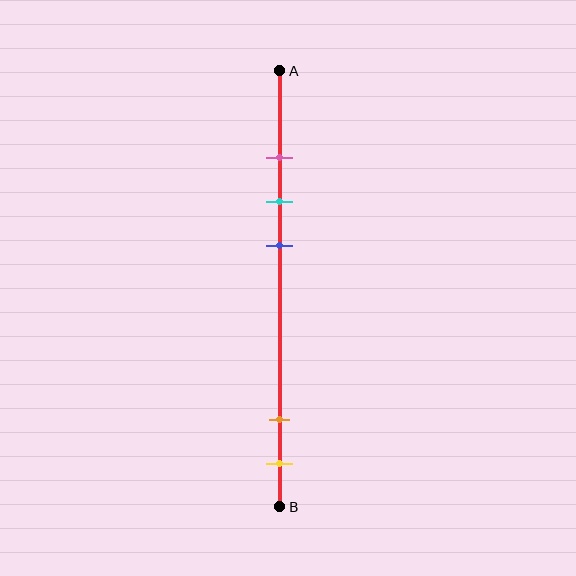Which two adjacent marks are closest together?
The pink and cyan marks are the closest adjacent pair.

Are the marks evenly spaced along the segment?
No, the marks are not evenly spaced.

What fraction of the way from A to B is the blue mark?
The blue mark is approximately 40% (0.4) of the way from A to B.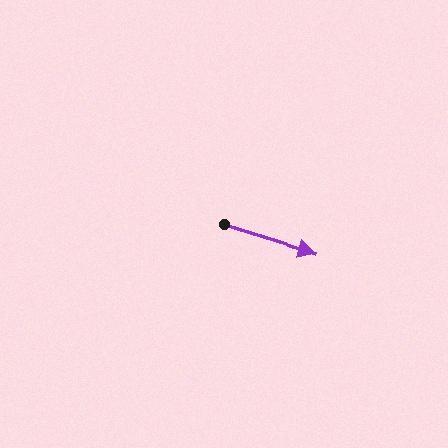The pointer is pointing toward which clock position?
Roughly 4 o'clock.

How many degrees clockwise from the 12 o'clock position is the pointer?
Approximately 107 degrees.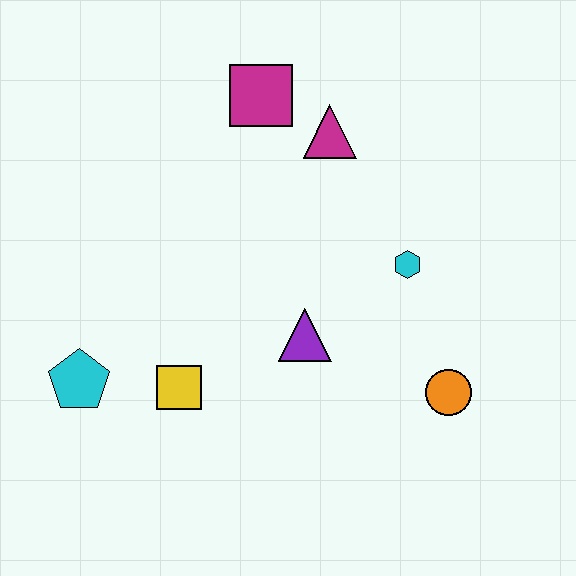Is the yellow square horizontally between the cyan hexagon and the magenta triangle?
No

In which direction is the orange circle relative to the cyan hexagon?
The orange circle is below the cyan hexagon.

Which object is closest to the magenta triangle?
The magenta square is closest to the magenta triangle.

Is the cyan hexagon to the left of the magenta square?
No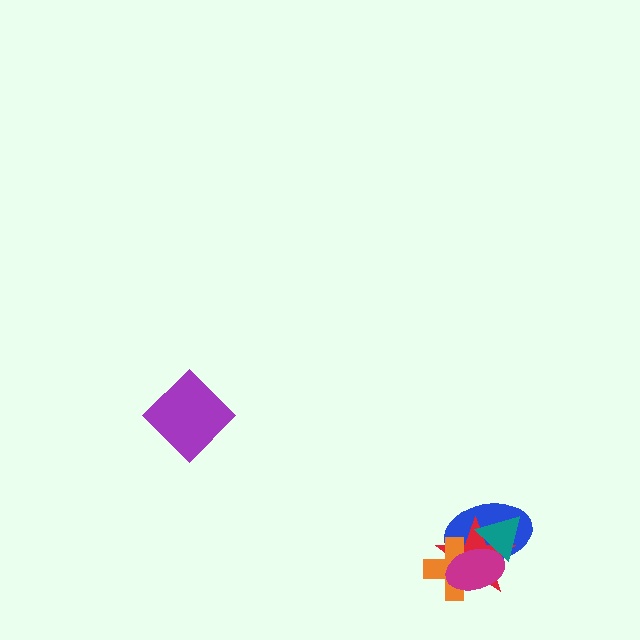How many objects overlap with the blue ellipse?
4 objects overlap with the blue ellipse.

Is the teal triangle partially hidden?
Yes, it is partially covered by another shape.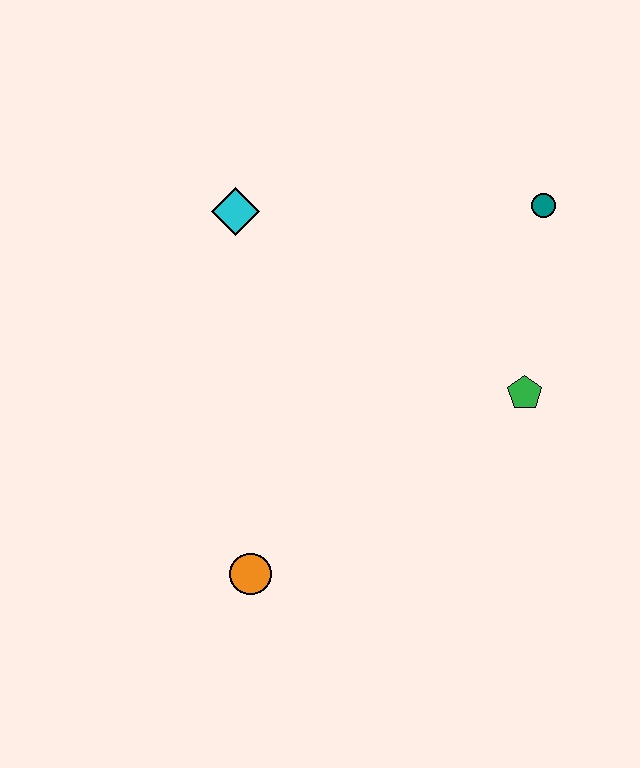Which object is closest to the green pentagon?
The teal circle is closest to the green pentagon.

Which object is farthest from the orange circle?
The teal circle is farthest from the orange circle.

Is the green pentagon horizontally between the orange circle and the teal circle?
Yes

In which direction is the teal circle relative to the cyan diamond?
The teal circle is to the right of the cyan diamond.